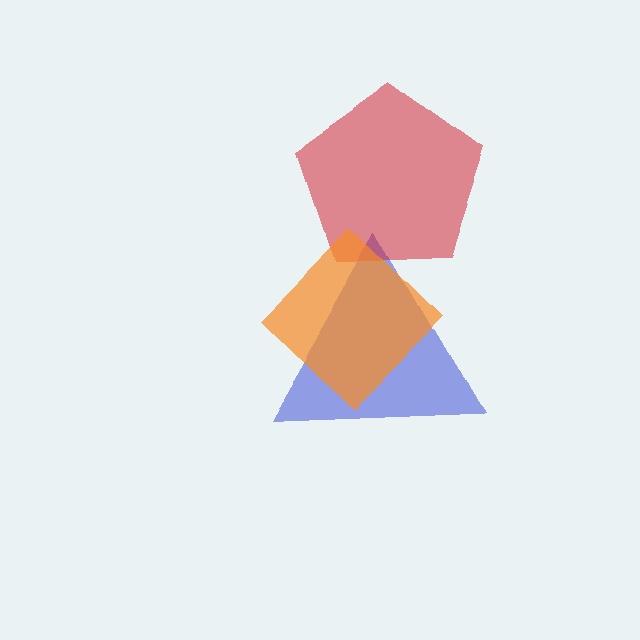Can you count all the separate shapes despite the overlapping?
Yes, there are 3 separate shapes.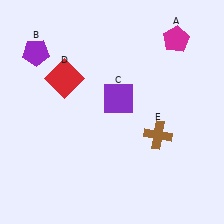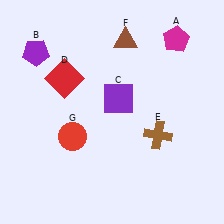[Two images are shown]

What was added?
A brown triangle (F), a red circle (G) were added in Image 2.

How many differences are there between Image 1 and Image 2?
There are 2 differences between the two images.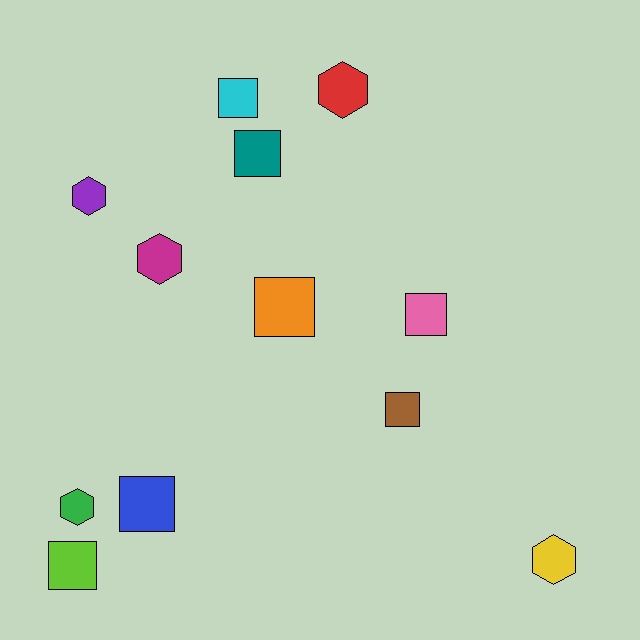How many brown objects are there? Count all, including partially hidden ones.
There is 1 brown object.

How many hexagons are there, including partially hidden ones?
There are 5 hexagons.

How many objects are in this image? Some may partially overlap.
There are 12 objects.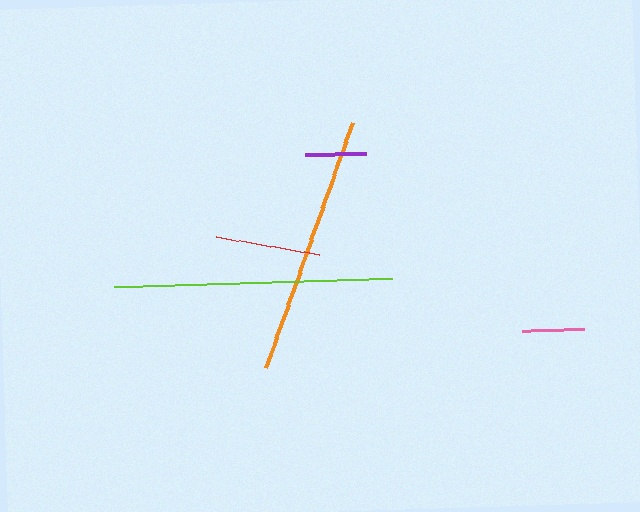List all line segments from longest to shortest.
From longest to shortest: lime, orange, red, pink, purple.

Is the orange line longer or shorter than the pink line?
The orange line is longer than the pink line.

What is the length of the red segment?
The red segment is approximately 104 pixels long.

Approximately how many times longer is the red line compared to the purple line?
The red line is approximately 1.7 times the length of the purple line.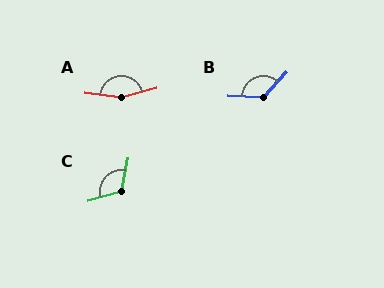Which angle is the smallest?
C, at approximately 117 degrees.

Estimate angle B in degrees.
Approximately 131 degrees.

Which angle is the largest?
A, at approximately 159 degrees.